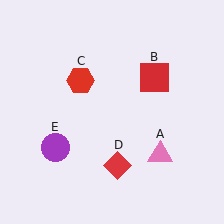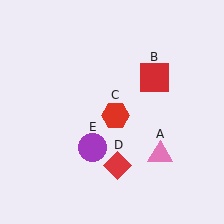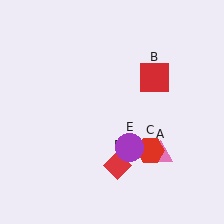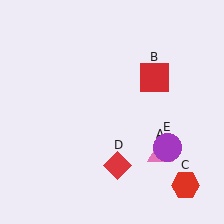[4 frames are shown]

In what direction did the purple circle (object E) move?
The purple circle (object E) moved right.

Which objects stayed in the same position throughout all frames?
Pink triangle (object A) and red square (object B) and red diamond (object D) remained stationary.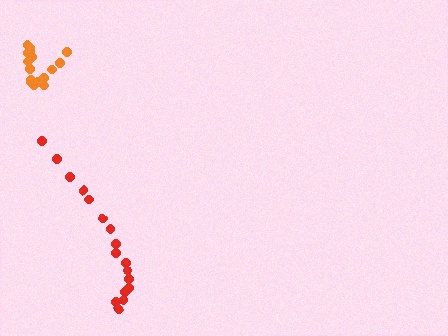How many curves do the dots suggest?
There are 2 distinct paths.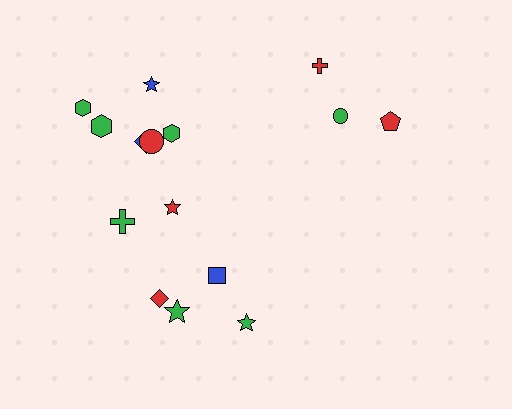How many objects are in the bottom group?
There are 4 objects.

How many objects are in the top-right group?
There are 3 objects.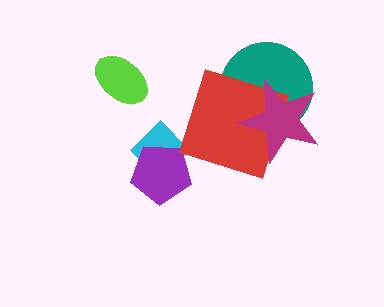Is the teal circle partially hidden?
Yes, it is partially covered by another shape.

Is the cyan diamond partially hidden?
Yes, it is partially covered by another shape.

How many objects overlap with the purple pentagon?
1 object overlaps with the purple pentagon.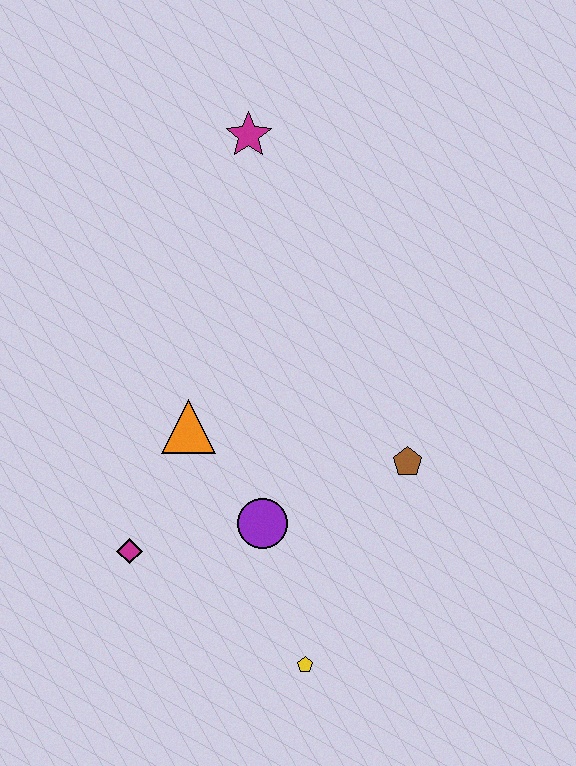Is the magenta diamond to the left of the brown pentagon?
Yes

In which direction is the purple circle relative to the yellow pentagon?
The purple circle is above the yellow pentagon.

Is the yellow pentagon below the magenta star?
Yes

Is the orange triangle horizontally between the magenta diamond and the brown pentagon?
Yes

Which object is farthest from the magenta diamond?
The magenta star is farthest from the magenta diamond.